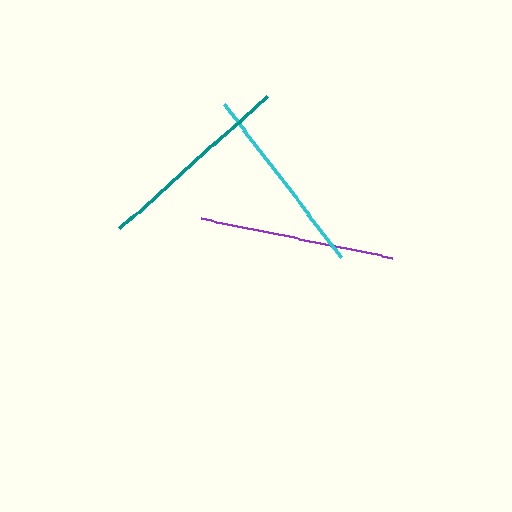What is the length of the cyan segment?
The cyan segment is approximately 192 pixels long.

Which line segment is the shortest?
The cyan line is the shortest at approximately 192 pixels.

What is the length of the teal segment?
The teal segment is approximately 198 pixels long.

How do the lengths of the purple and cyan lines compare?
The purple and cyan lines are approximately the same length.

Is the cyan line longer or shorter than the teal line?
The teal line is longer than the cyan line.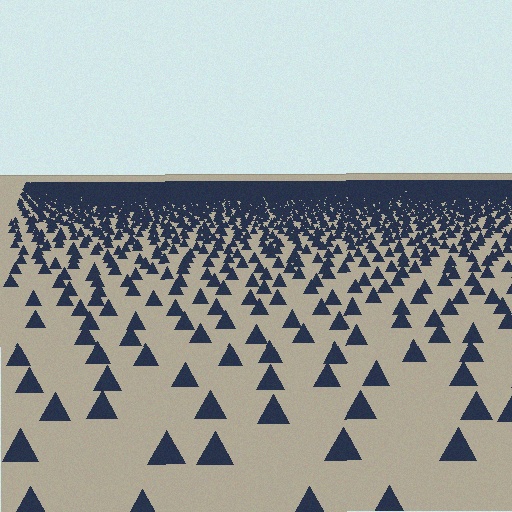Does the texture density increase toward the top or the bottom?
Density increases toward the top.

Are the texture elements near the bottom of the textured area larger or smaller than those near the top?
Larger. Near the bottom, elements are closer to the viewer and appear at a bigger on-screen size.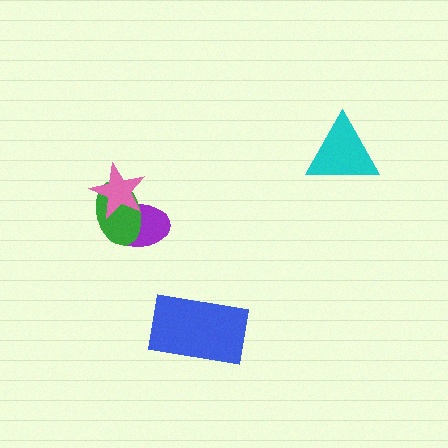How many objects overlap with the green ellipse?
2 objects overlap with the green ellipse.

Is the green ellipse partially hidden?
Yes, it is partially covered by another shape.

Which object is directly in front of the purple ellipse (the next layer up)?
The green ellipse is directly in front of the purple ellipse.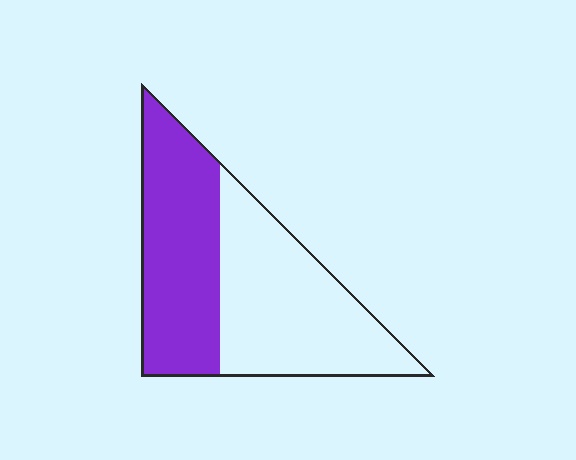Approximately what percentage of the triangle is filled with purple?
Approximately 45%.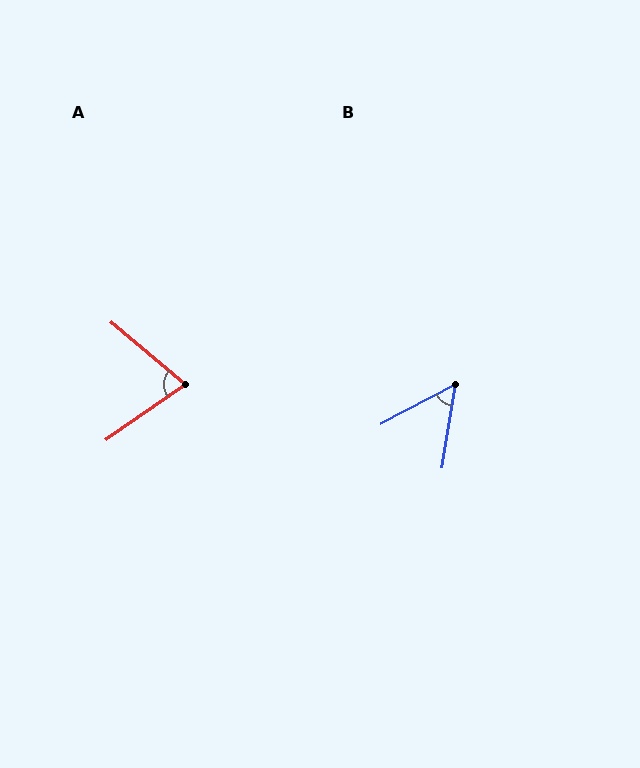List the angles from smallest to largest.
B (52°), A (74°).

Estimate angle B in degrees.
Approximately 52 degrees.